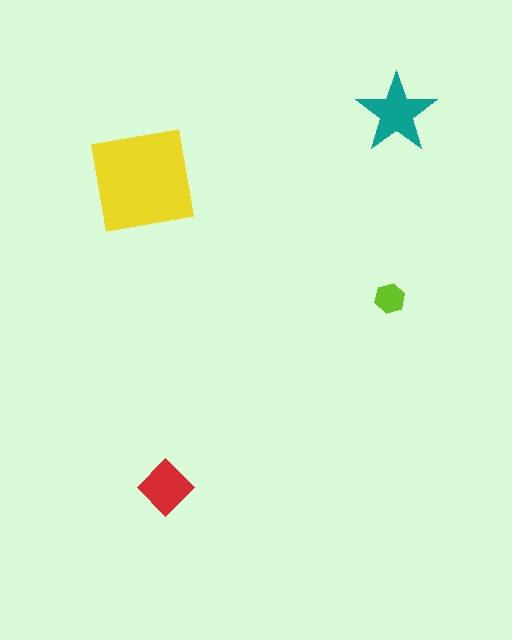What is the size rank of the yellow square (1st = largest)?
1st.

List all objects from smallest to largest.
The lime hexagon, the red diamond, the teal star, the yellow square.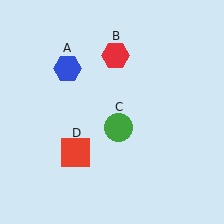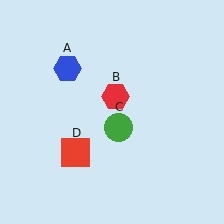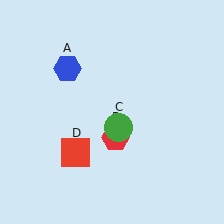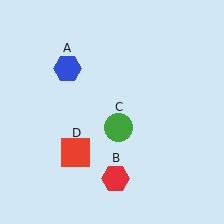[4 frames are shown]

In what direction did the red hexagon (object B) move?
The red hexagon (object B) moved down.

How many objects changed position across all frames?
1 object changed position: red hexagon (object B).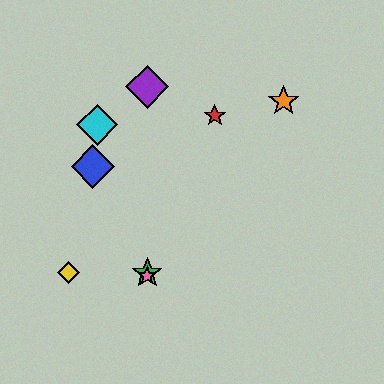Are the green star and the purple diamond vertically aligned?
Yes, both are at x≈147.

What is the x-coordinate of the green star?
The green star is at x≈147.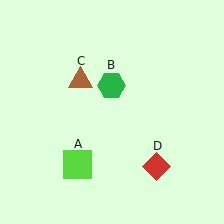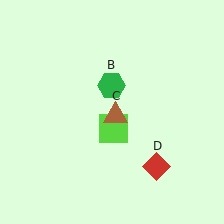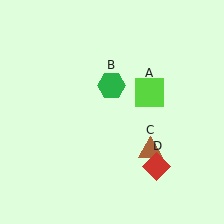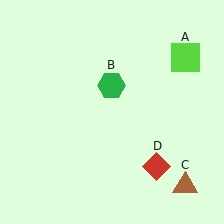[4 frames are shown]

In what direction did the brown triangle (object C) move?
The brown triangle (object C) moved down and to the right.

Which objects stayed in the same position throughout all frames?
Green hexagon (object B) and red diamond (object D) remained stationary.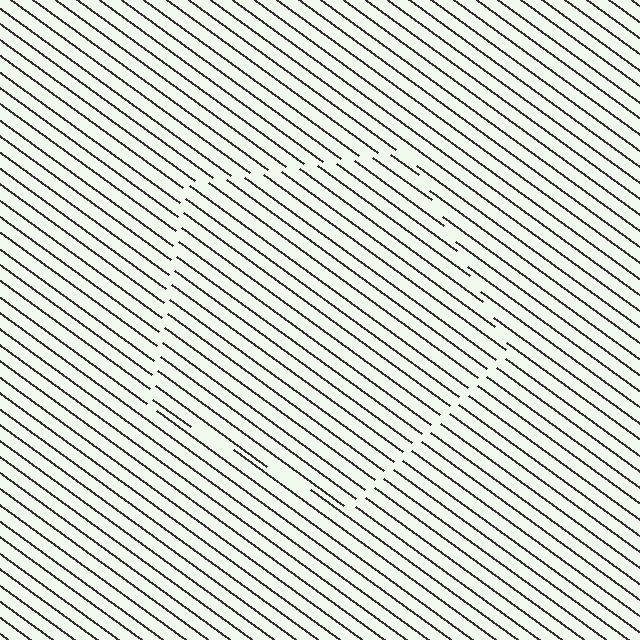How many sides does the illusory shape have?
5 sides — the line-ends trace a pentagon.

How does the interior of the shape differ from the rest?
The interior of the shape contains the same grating, shifted by half a period — the contour is defined by the phase discontinuity where line-ends from the inner and outer gratings abut.